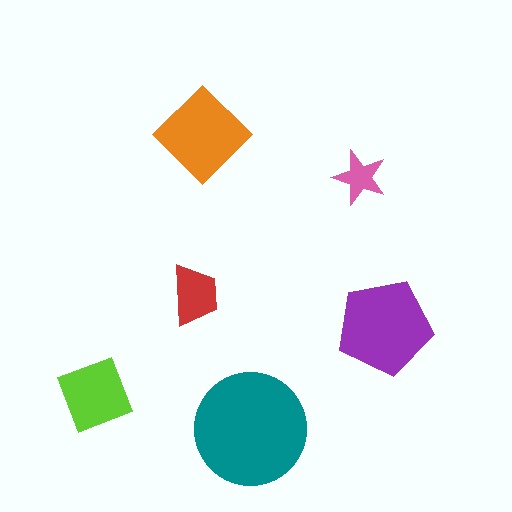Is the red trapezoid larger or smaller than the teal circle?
Smaller.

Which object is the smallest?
The pink star.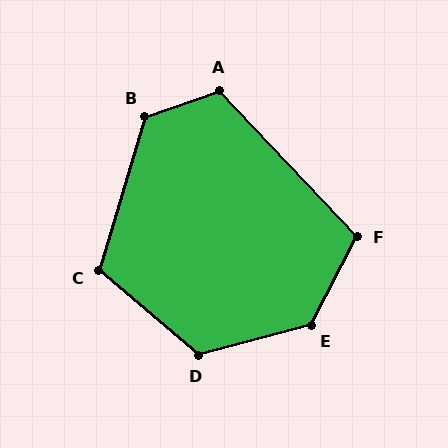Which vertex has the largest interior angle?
E, at approximately 132 degrees.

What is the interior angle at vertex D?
Approximately 125 degrees (obtuse).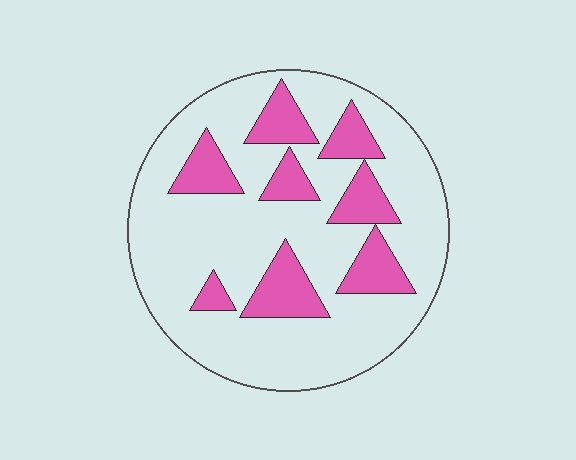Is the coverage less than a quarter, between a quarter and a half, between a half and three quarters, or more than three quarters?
Less than a quarter.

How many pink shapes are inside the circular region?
8.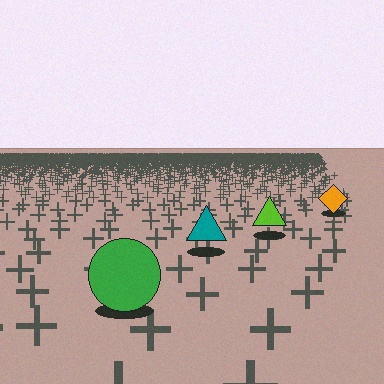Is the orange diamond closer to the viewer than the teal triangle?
No. The teal triangle is closer — you can tell from the texture gradient: the ground texture is coarser near it.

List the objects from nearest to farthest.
From nearest to farthest: the green circle, the teal triangle, the lime triangle, the orange diamond.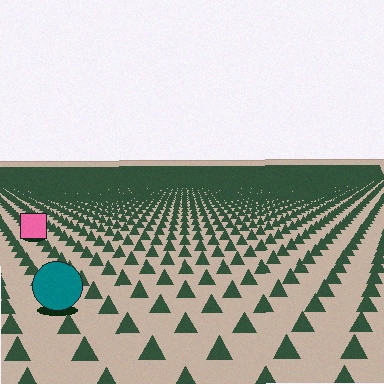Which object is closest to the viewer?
The teal circle is closest. The texture marks near it are larger and more spread out.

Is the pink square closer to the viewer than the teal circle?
No. The teal circle is closer — you can tell from the texture gradient: the ground texture is coarser near it.